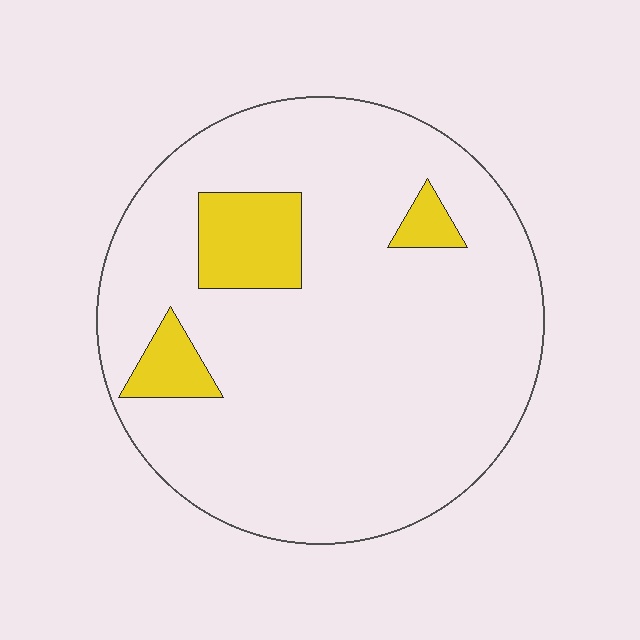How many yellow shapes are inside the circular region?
3.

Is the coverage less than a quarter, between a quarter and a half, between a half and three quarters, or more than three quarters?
Less than a quarter.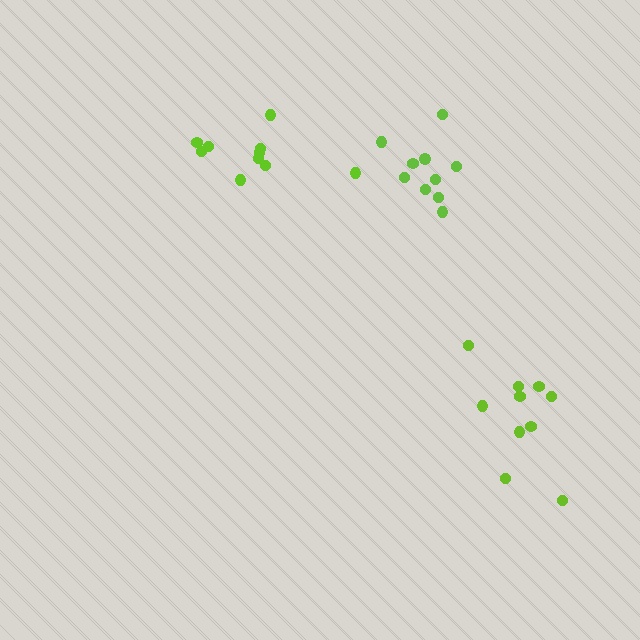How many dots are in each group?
Group 1: 10 dots, Group 2: 10 dots, Group 3: 10 dots (30 total).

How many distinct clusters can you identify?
There are 3 distinct clusters.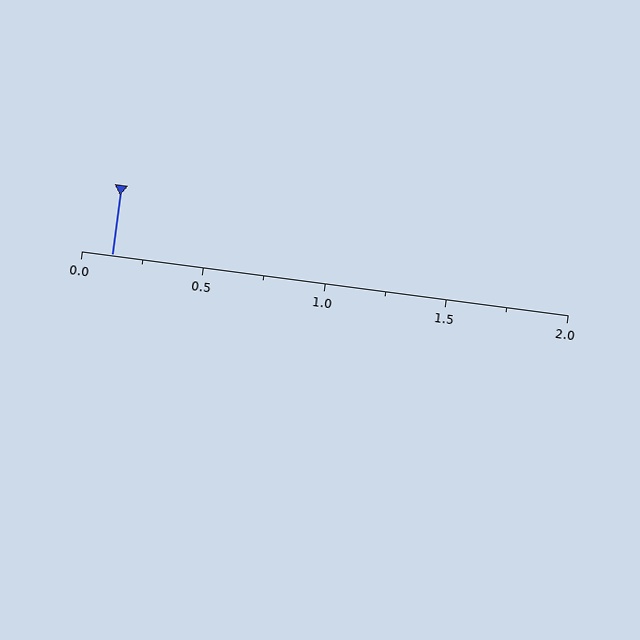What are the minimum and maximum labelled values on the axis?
The axis runs from 0.0 to 2.0.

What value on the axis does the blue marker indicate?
The marker indicates approximately 0.12.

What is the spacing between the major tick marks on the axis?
The major ticks are spaced 0.5 apart.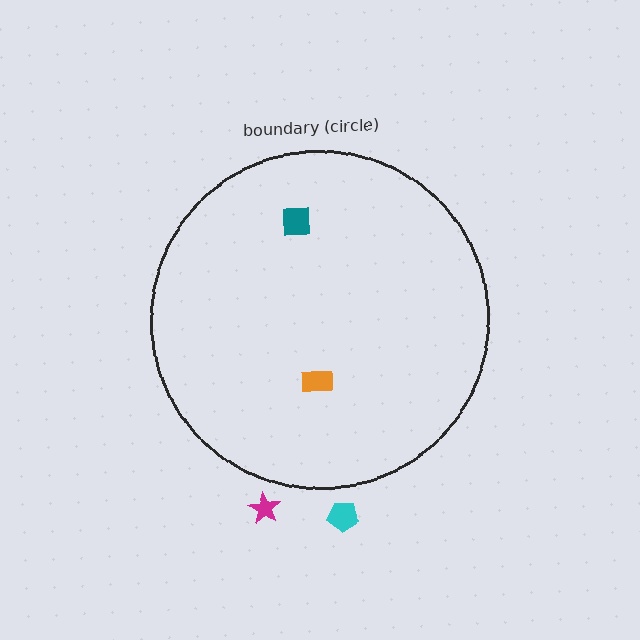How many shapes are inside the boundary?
2 inside, 2 outside.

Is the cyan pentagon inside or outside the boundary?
Outside.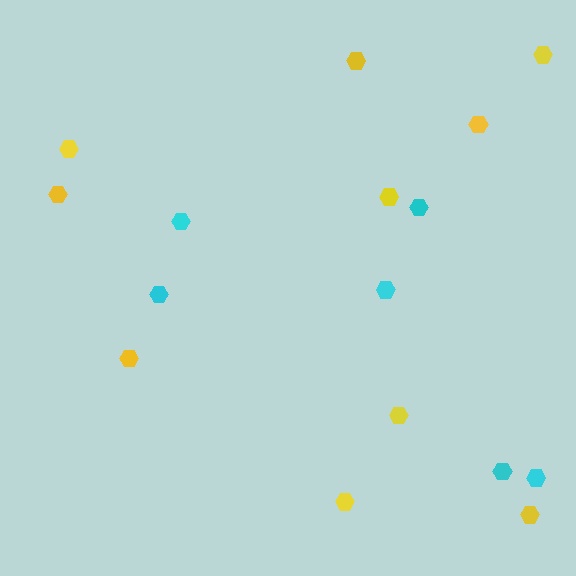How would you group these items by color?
There are 2 groups: one group of yellow hexagons (10) and one group of cyan hexagons (6).